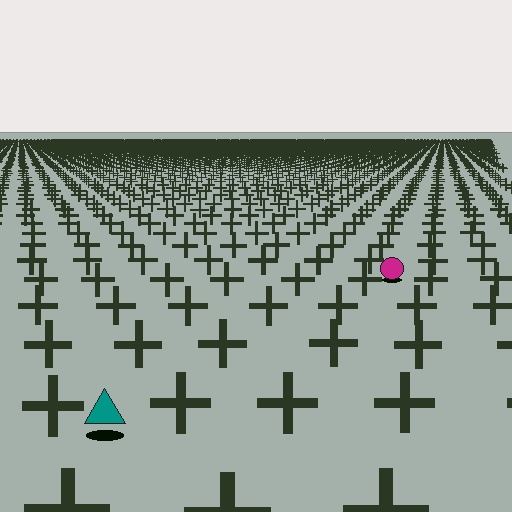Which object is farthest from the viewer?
The magenta circle is farthest from the viewer. It appears smaller and the ground texture around it is denser.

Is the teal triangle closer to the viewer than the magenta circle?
Yes. The teal triangle is closer — you can tell from the texture gradient: the ground texture is coarser near it.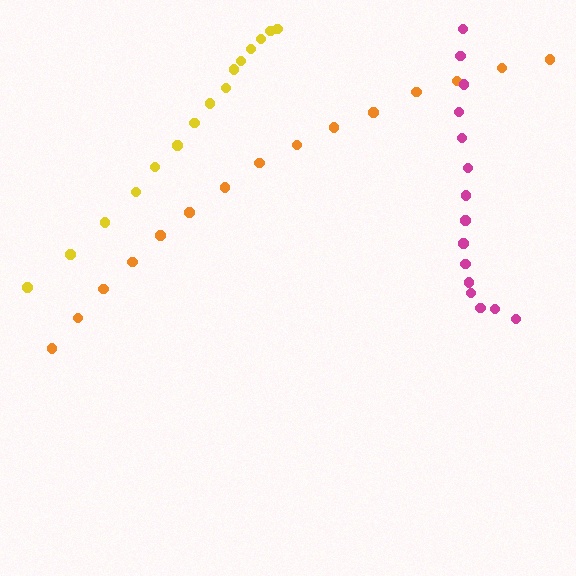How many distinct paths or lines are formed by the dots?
There are 3 distinct paths.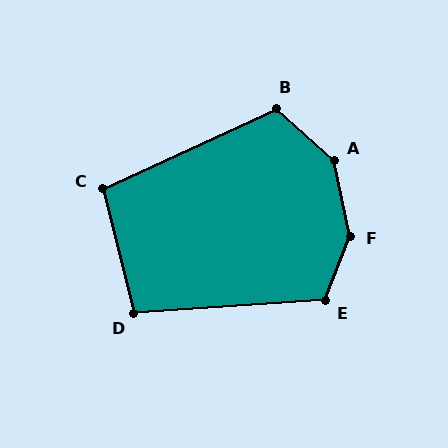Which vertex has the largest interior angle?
F, at approximately 146 degrees.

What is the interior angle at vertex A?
Approximately 144 degrees (obtuse).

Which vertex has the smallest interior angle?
D, at approximately 100 degrees.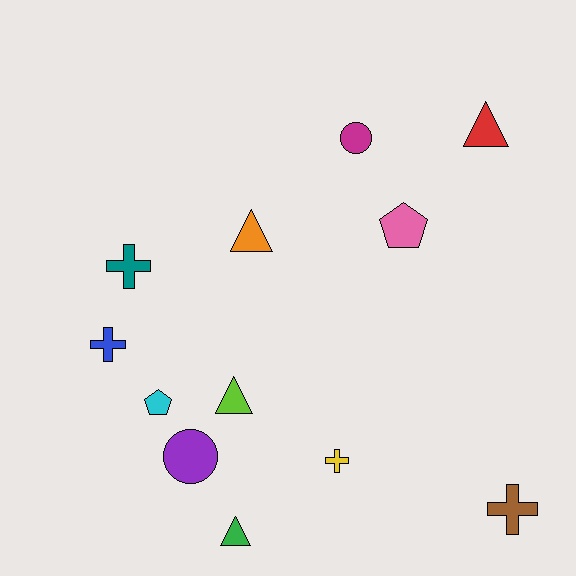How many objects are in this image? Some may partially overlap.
There are 12 objects.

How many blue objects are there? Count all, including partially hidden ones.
There is 1 blue object.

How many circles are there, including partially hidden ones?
There are 2 circles.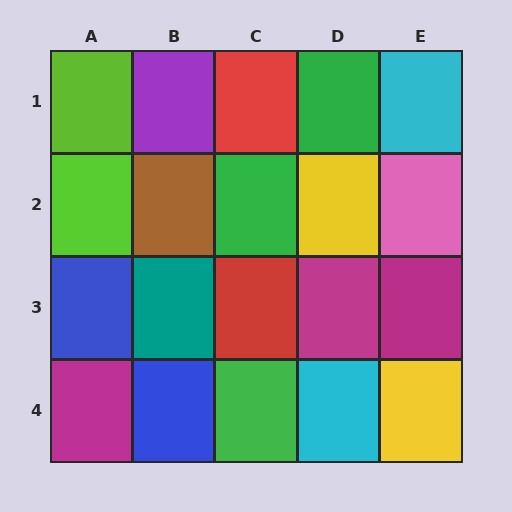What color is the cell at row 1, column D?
Green.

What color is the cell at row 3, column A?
Blue.